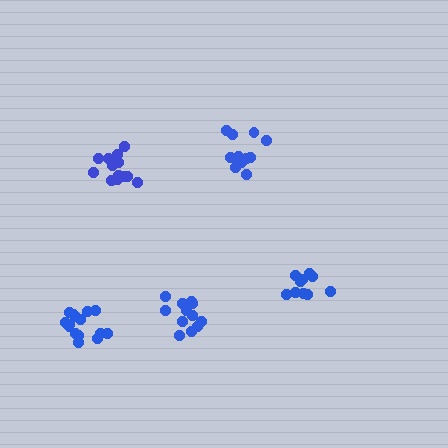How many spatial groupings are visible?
There are 5 spatial groupings.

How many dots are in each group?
Group 1: 12 dots, Group 2: 12 dots, Group 3: 15 dots, Group 4: 10 dots, Group 5: 14 dots (63 total).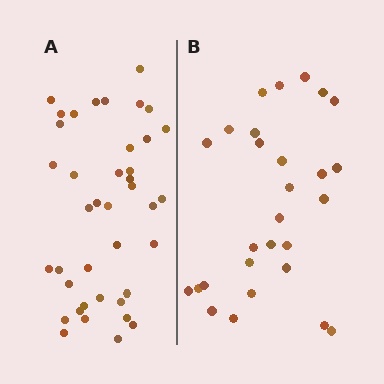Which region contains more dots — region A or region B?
Region A (the left region) has more dots.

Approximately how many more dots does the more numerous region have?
Region A has roughly 12 or so more dots than region B.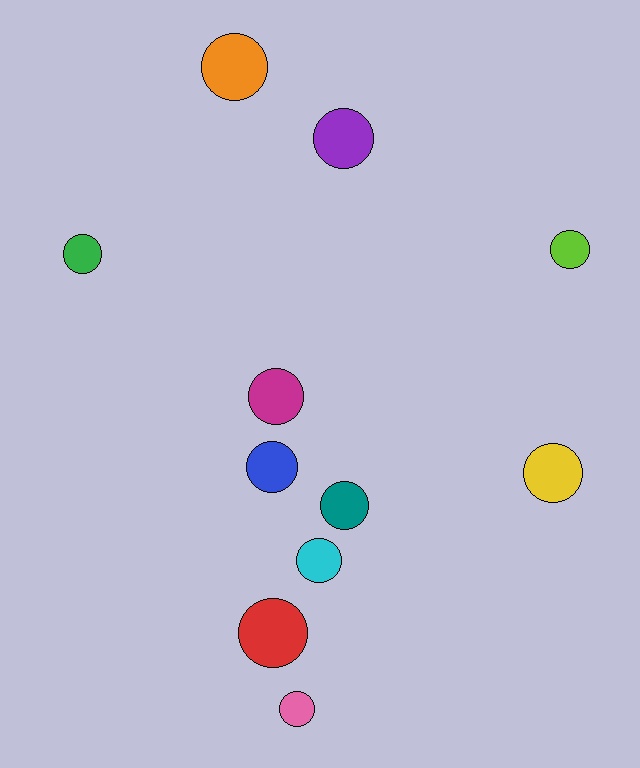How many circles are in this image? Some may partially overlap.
There are 11 circles.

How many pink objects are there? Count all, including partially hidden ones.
There is 1 pink object.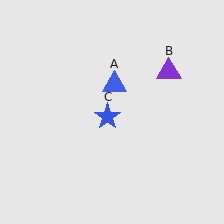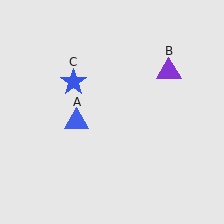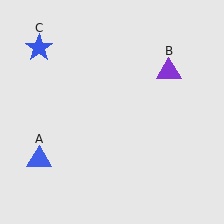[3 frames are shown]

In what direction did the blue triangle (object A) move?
The blue triangle (object A) moved down and to the left.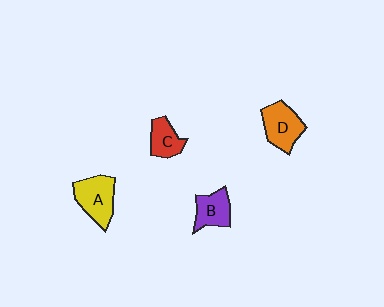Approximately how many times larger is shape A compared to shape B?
Approximately 1.3 times.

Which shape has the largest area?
Shape A (yellow).